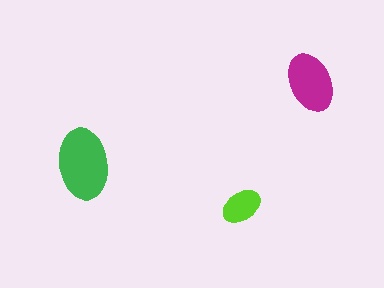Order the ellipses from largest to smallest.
the green one, the magenta one, the lime one.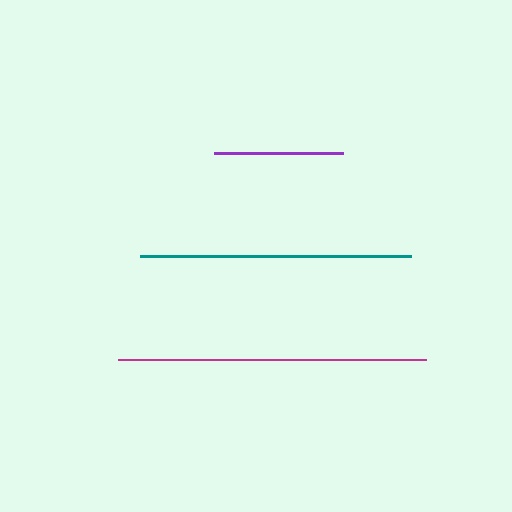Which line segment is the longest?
The magenta line is the longest at approximately 309 pixels.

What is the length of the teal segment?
The teal segment is approximately 271 pixels long.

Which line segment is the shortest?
The purple line is the shortest at approximately 128 pixels.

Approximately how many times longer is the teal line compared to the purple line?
The teal line is approximately 2.1 times the length of the purple line.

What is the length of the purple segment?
The purple segment is approximately 128 pixels long.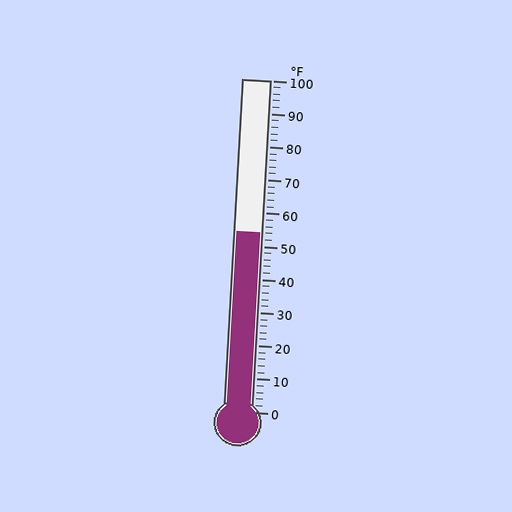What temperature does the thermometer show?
The thermometer shows approximately 54°F.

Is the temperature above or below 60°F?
The temperature is below 60°F.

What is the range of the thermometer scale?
The thermometer scale ranges from 0°F to 100°F.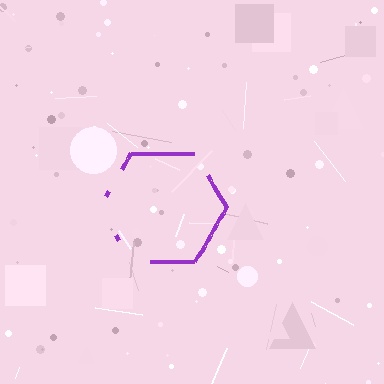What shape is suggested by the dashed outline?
The dashed outline suggests a hexagon.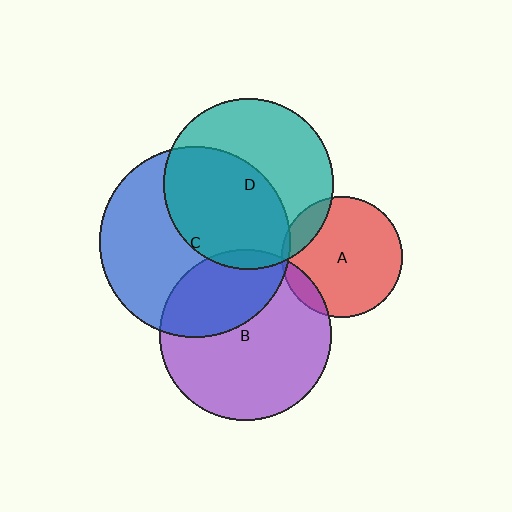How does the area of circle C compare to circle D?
Approximately 1.3 times.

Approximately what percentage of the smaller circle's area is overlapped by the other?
Approximately 50%.